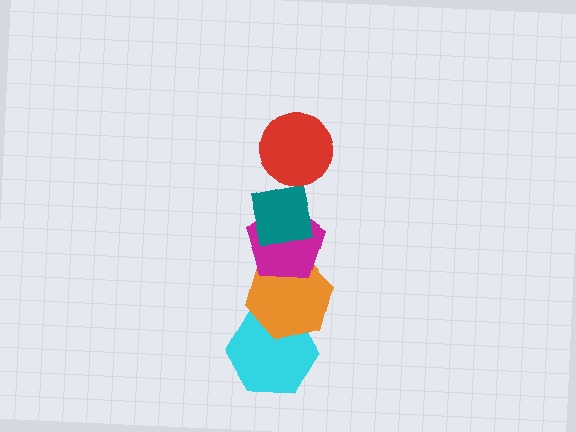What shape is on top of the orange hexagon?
The magenta pentagon is on top of the orange hexagon.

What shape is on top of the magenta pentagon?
The teal square is on top of the magenta pentagon.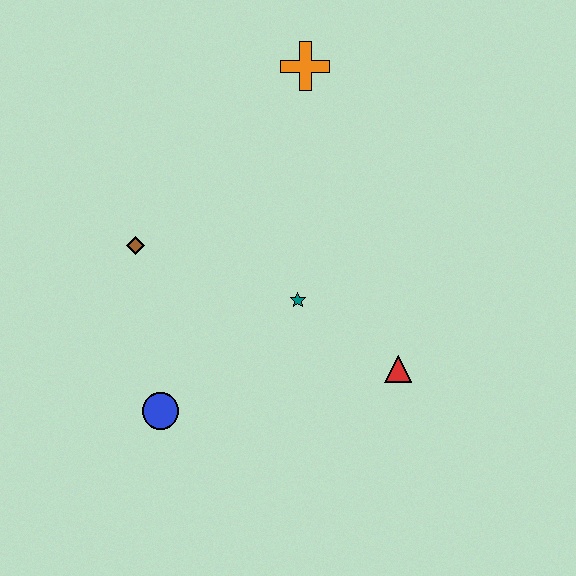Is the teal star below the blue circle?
No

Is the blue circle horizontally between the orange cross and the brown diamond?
Yes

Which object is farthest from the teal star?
The orange cross is farthest from the teal star.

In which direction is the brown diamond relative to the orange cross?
The brown diamond is below the orange cross.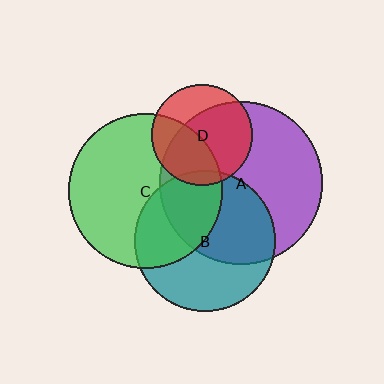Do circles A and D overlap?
Yes.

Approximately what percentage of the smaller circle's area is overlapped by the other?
Approximately 70%.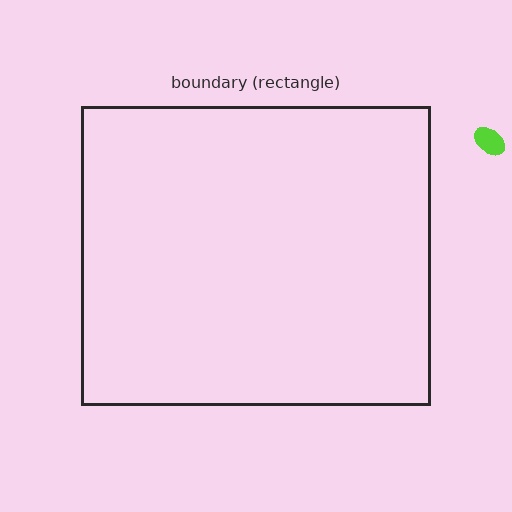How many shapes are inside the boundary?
0 inside, 1 outside.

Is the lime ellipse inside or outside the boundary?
Outside.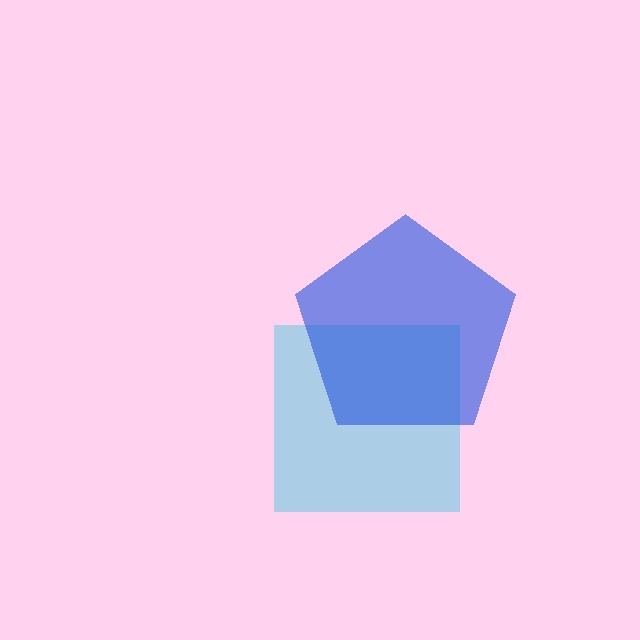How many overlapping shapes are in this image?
There are 2 overlapping shapes in the image.